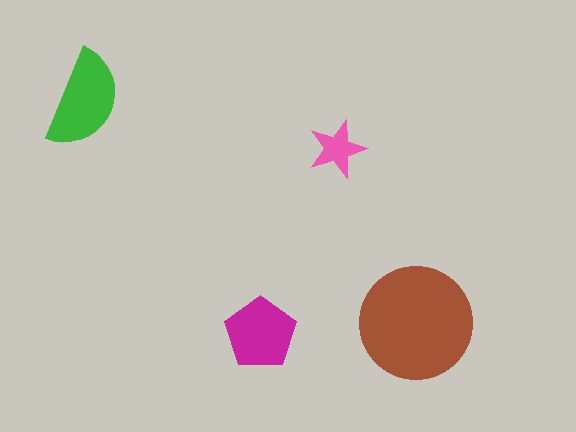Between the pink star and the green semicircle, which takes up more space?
The green semicircle.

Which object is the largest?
The brown circle.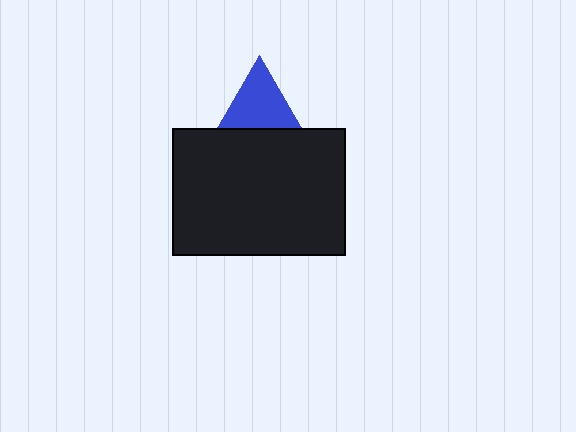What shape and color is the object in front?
The object in front is a black rectangle.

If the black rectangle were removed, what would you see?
You would see the complete blue triangle.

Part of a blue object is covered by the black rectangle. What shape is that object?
It is a triangle.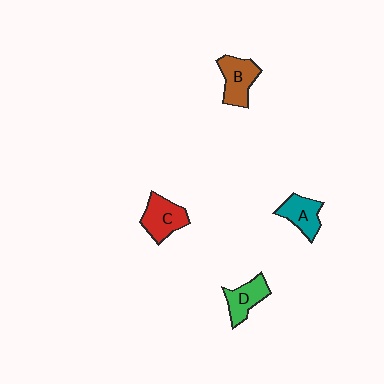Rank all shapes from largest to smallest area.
From largest to smallest: B (brown), C (red), A (teal), D (green).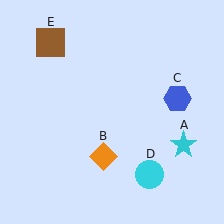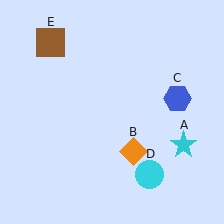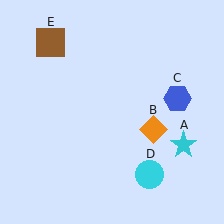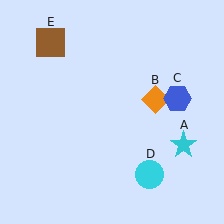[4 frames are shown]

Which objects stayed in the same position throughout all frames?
Cyan star (object A) and blue hexagon (object C) and cyan circle (object D) and brown square (object E) remained stationary.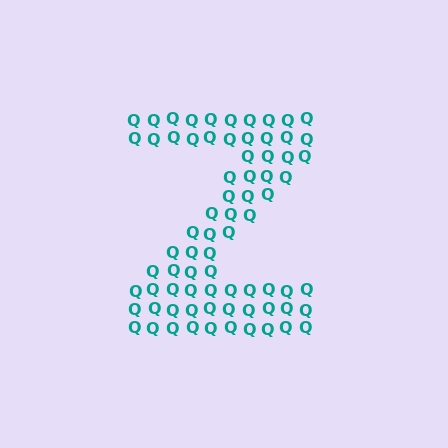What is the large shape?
The large shape is the letter Z.